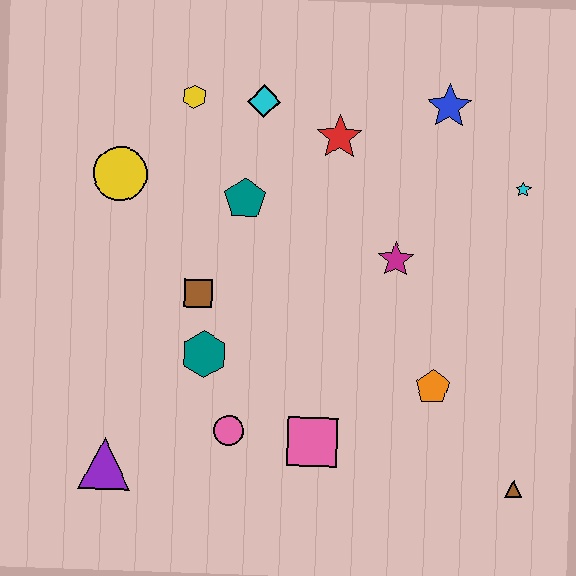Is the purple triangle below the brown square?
Yes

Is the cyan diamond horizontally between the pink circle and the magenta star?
Yes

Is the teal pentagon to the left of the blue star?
Yes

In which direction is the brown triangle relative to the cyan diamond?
The brown triangle is below the cyan diamond.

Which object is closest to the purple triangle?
The pink circle is closest to the purple triangle.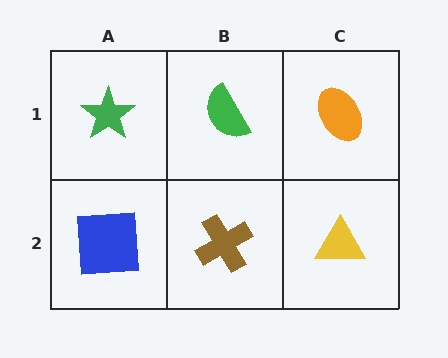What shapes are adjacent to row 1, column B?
A brown cross (row 2, column B), a green star (row 1, column A), an orange ellipse (row 1, column C).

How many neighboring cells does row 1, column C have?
2.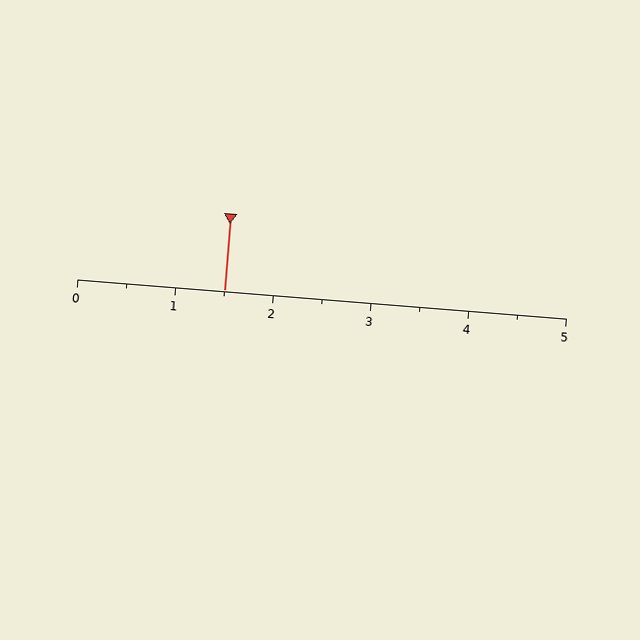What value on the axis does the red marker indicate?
The marker indicates approximately 1.5.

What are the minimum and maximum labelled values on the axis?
The axis runs from 0 to 5.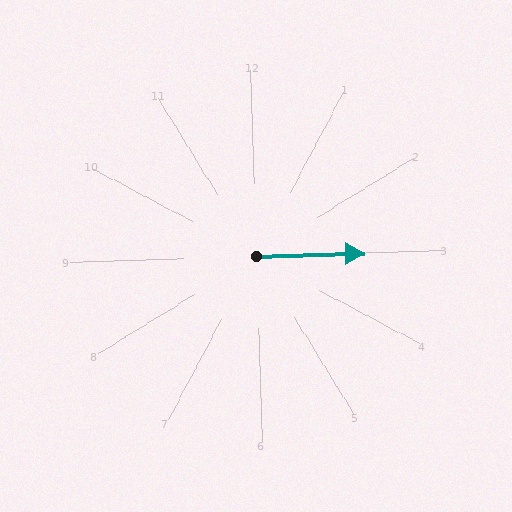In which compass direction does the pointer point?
East.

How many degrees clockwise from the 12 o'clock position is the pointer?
Approximately 91 degrees.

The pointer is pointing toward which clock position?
Roughly 3 o'clock.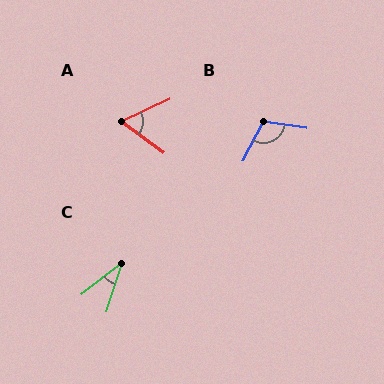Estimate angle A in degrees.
Approximately 62 degrees.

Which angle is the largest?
B, at approximately 108 degrees.